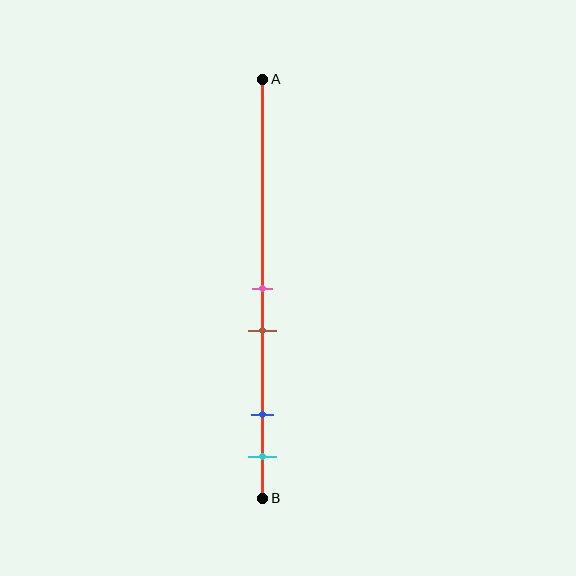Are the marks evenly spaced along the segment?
No, the marks are not evenly spaced.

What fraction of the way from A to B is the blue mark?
The blue mark is approximately 80% (0.8) of the way from A to B.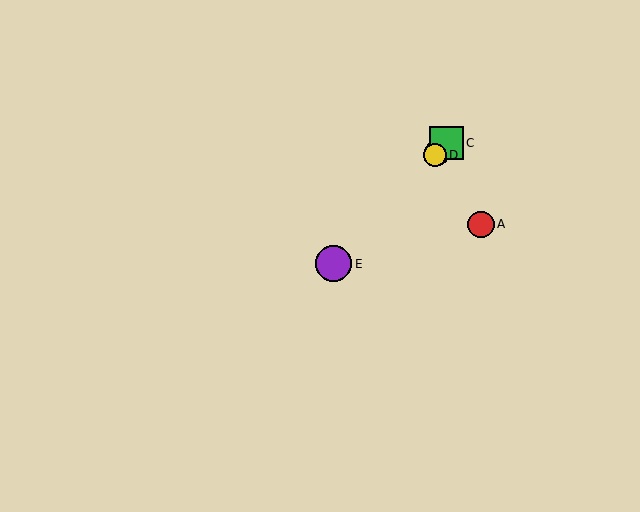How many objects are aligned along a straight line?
4 objects (B, C, D, E) are aligned along a straight line.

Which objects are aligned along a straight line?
Objects B, C, D, E are aligned along a straight line.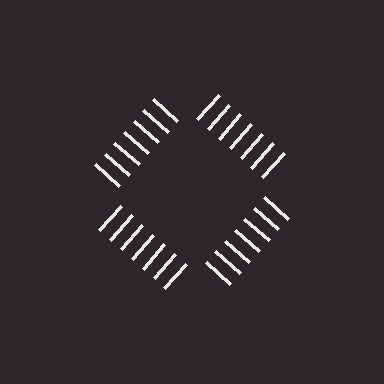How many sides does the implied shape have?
4 sides — the line-ends trace a square.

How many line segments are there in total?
28 — 7 along each of the 4 edges.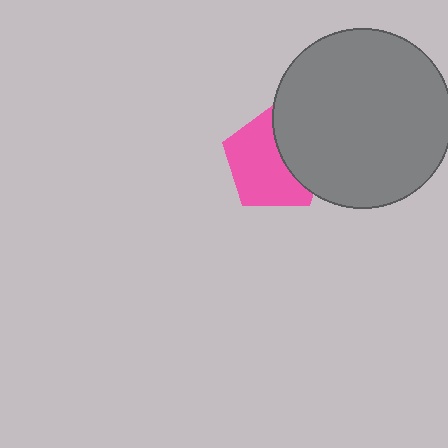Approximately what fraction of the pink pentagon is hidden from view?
Roughly 37% of the pink pentagon is hidden behind the gray circle.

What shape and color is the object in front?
The object in front is a gray circle.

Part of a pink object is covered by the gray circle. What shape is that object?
It is a pentagon.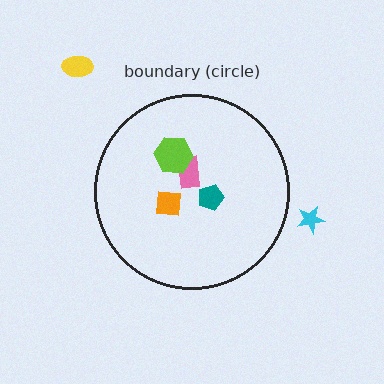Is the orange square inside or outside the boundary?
Inside.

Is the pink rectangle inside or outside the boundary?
Inside.